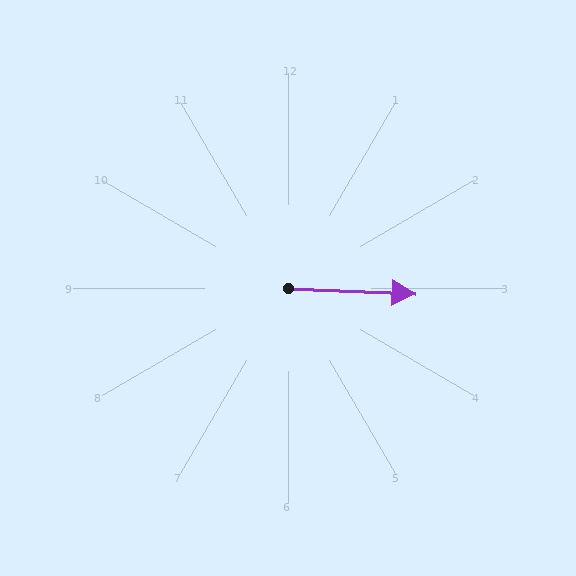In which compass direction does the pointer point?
East.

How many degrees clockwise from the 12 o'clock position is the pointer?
Approximately 93 degrees.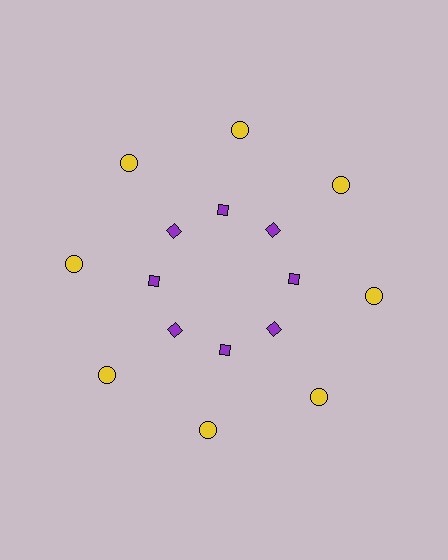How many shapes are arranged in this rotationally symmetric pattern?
There are 16 shapes, arranged in 8 groups of 2.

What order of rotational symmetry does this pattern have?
This pattern has 8-fold rotational symmetry.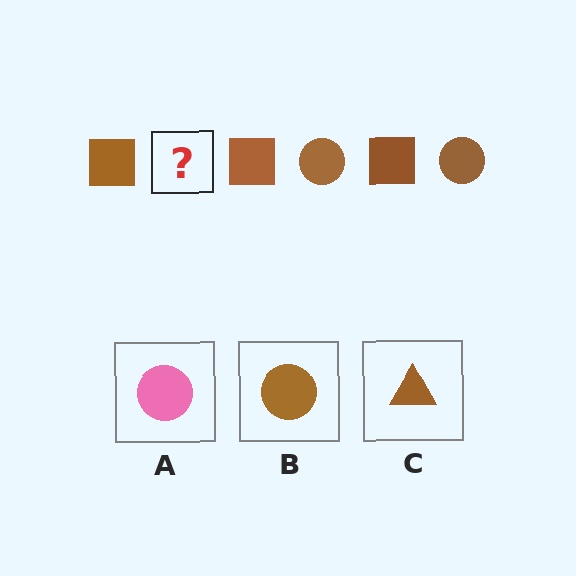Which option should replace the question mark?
Option B.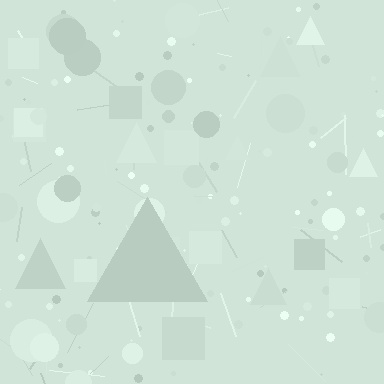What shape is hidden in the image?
A triangle is hidden in the image.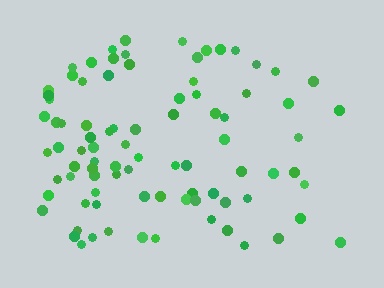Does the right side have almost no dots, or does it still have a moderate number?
Still a moderate number, just noticeably fewer than the left.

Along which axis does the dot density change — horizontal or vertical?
Horizontal.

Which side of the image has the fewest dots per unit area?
The right.